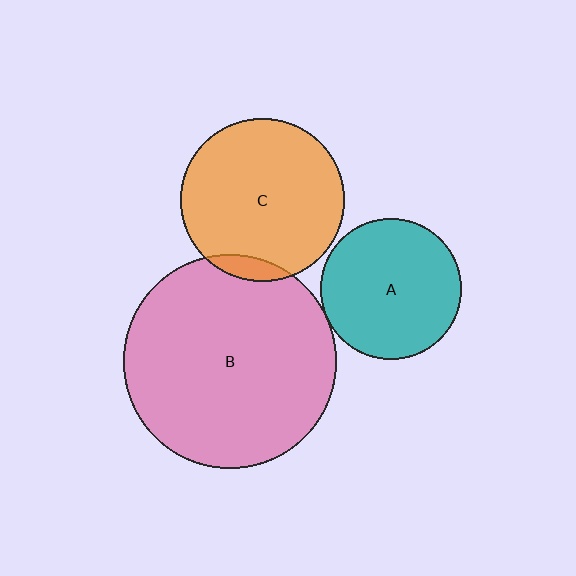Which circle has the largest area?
Circle B (pink).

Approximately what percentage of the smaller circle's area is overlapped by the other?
Approximately 5%.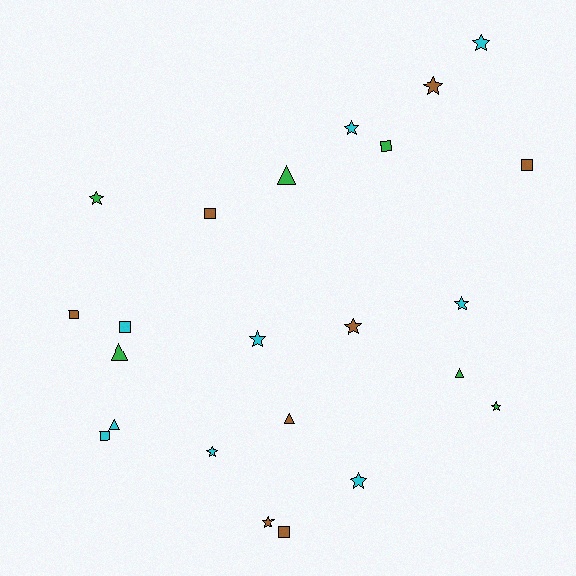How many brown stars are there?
There are 3 brown stars.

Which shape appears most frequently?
Star, with 11 objects.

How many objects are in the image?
There are 23 objects.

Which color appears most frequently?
Cyan, with 9 objects.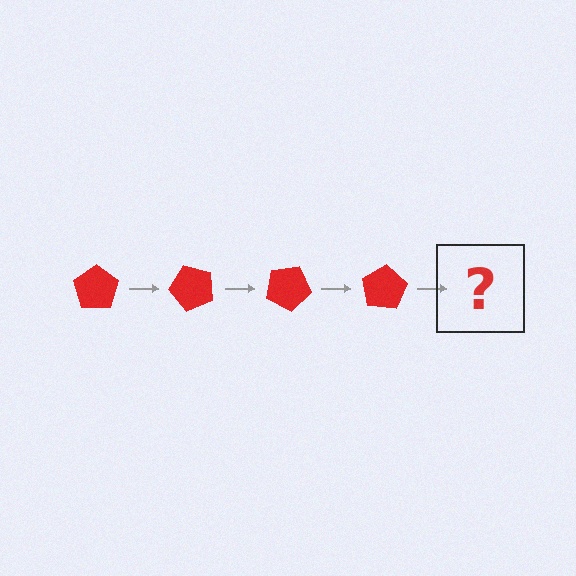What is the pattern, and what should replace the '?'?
The pattern is that the pentagon rotates 50 degrees each step. The '?' should be a red pentagon rotated 200 degrees.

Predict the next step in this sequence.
The next step is a red pentagon rotated 200 degrees.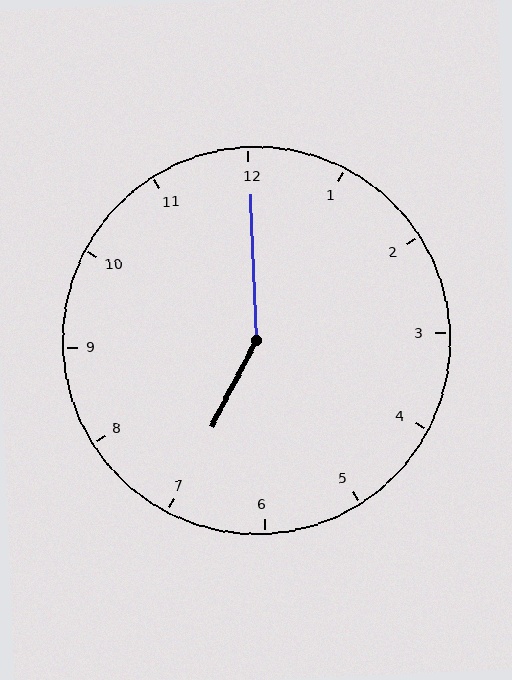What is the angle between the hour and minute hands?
Approximately 150 degrees.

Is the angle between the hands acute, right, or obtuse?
It is obtuse.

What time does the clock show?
7:00.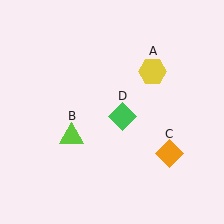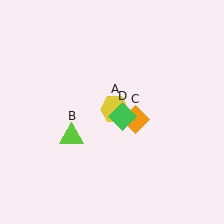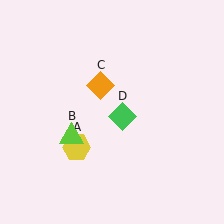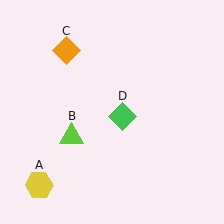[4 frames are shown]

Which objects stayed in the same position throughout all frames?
Lime triangle (object B) and green diamond (object D) remained stationary.